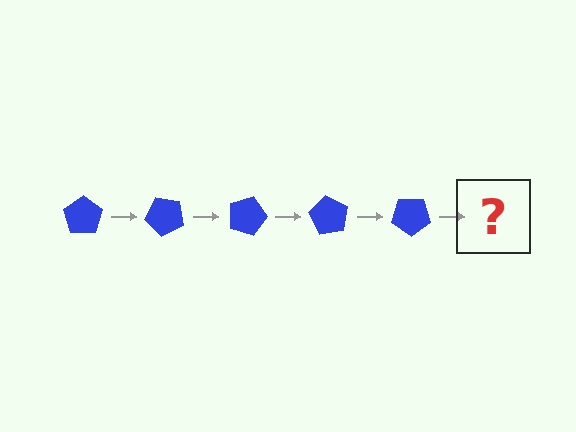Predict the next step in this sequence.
The next step is a blue pentagon rotated 225 degrees.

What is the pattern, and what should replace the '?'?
The pattern is that the pentagon rotates 45 degrees each step. The '?' should be a blue pentagon rotated 225 degrees.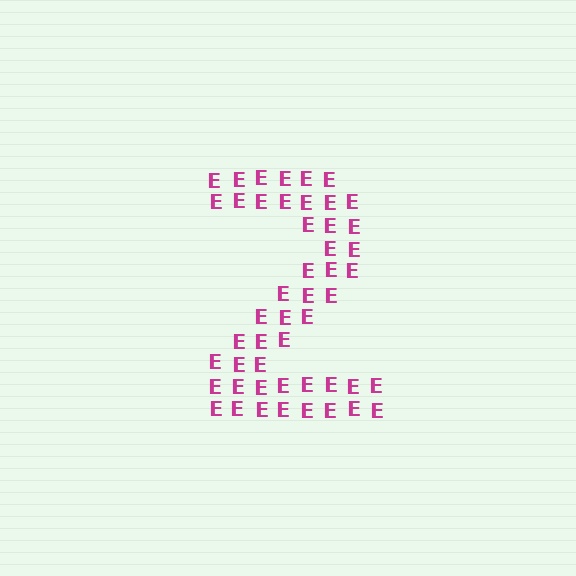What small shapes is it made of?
It is made of small letter E's.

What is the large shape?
The large shape is the digit 2.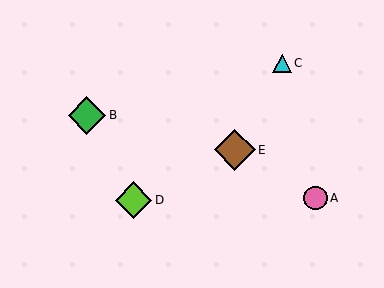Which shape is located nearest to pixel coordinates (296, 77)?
The cyan triangle (labeled C) at (282, 63) is nearest to that location.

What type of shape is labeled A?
Shape A is a pink circle.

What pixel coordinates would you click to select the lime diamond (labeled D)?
Click at (133, 200) to select the lime diamond D.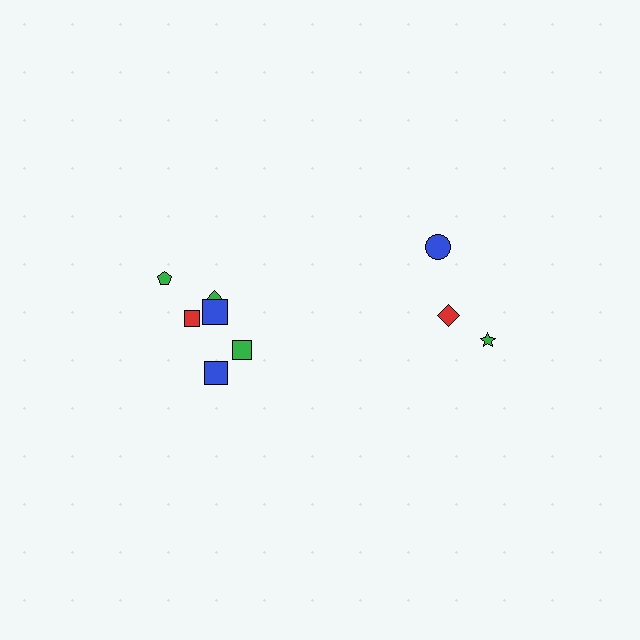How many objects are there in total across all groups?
There are 9 objects.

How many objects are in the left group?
There are 6 objects.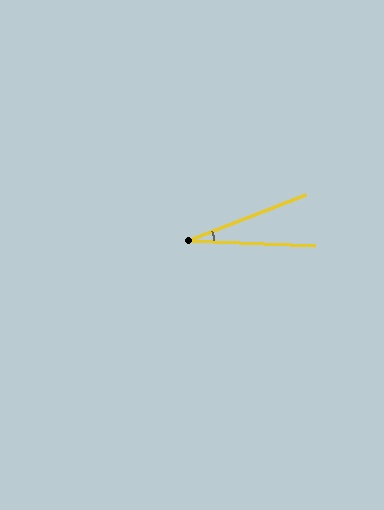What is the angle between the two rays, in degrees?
Approximately 24 degrees.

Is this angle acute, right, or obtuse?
It is acute.